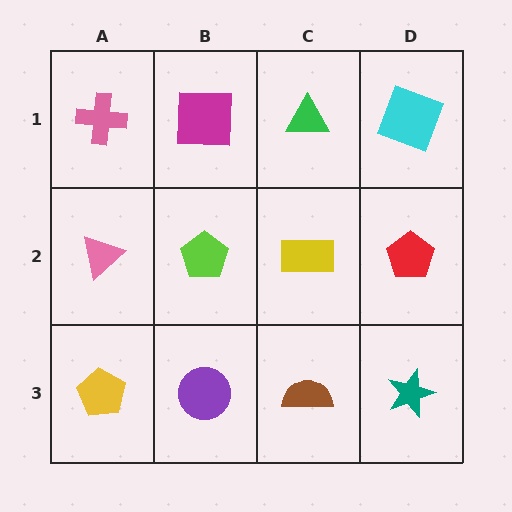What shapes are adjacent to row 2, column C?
A green triangle (row 1, column C), a brown semicircle (row 3, column C), a lime pentagon (row 2, column B), a red pentagon (row 2, column D).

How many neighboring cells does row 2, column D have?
3.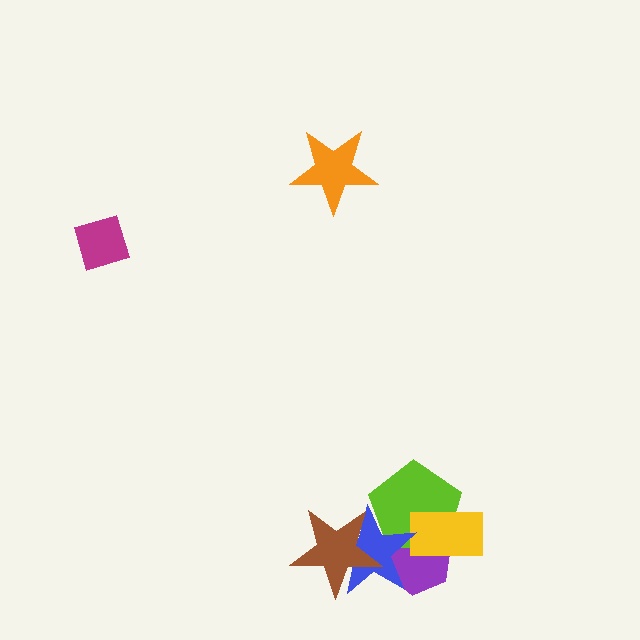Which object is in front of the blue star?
The brown star is in front of the blue star.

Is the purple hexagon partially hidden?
Yes, it is partially covered by another shape.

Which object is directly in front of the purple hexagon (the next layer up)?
The lime pentagon is directly in front of the purple hexagon.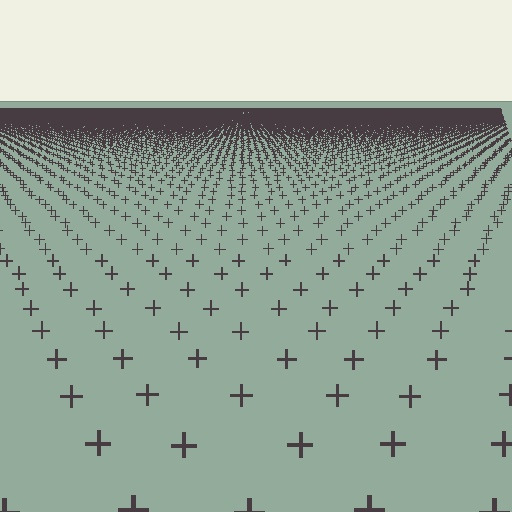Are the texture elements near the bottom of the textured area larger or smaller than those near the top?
Larger. Near the bottom, elements are closer to the viewer and appear at a bigger on-screen size.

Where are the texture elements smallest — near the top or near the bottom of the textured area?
Near the top.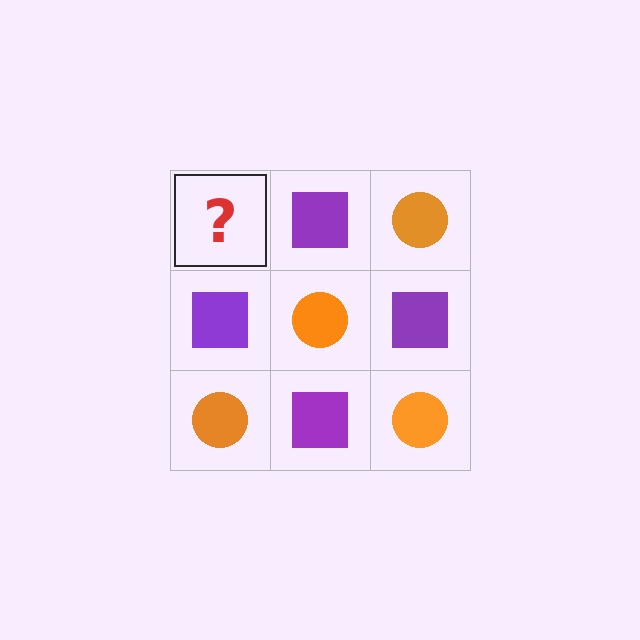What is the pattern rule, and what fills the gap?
The rule is that it alternates orange circle and purple square in a checkerboard pattern. The gap should be filled with an orange circle.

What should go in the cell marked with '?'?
The missing cell should contain an orange circle.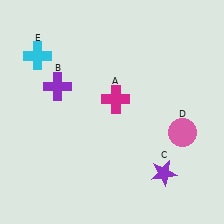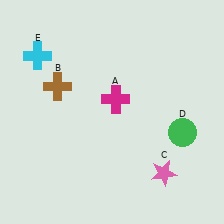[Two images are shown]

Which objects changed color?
B changed from purple to brown. C changed from purple to pink. D changed from pink to green.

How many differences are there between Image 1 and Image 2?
There are 3 differences between the two images.